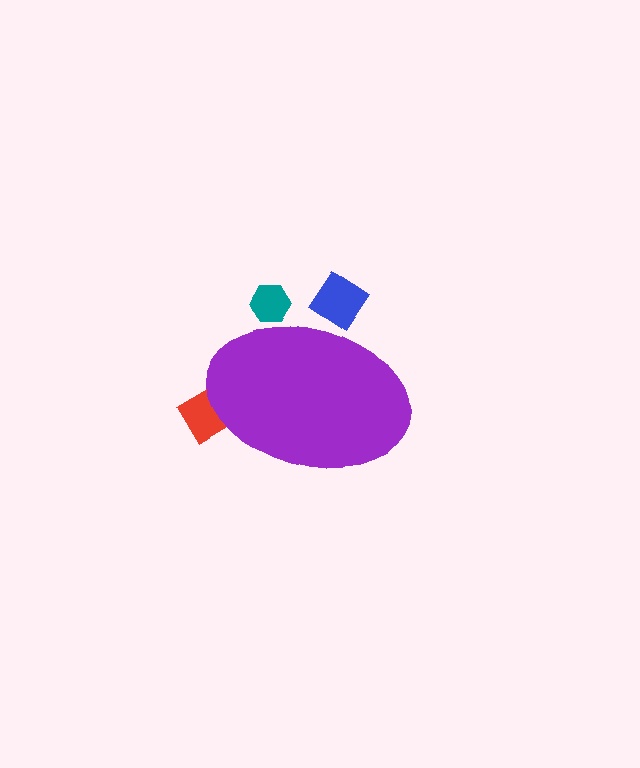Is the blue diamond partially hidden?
Yes, the blue diamond is partially hidden behind the purple ellipse.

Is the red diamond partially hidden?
Yes, the red diamond is partially hidden behind the purple ellipse.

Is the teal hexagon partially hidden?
Yes, the teal hexagon is partially hidden behind the purple ellipse.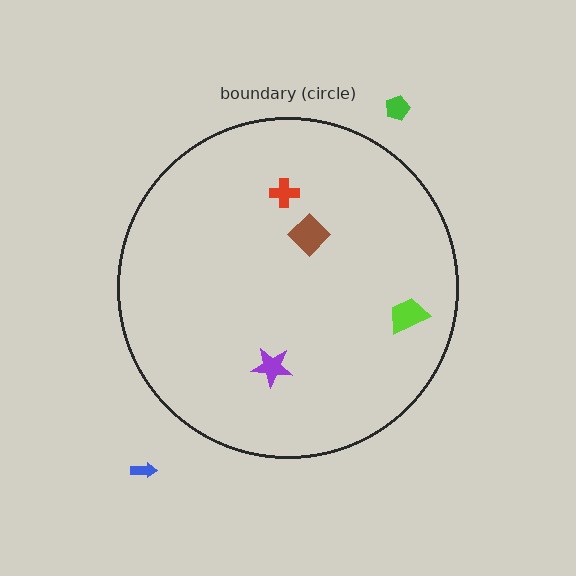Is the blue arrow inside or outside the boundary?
Outside.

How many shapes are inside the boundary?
4 inside, 2 outside.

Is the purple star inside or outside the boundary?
Inside.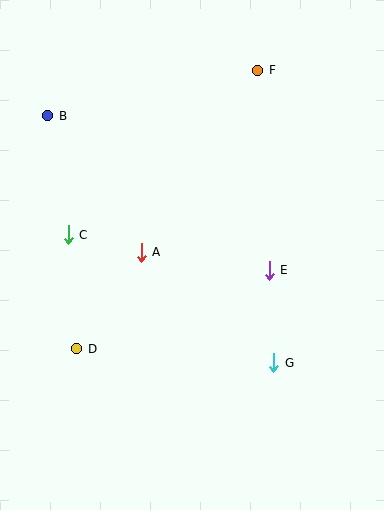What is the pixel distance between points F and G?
The distance between F and G is 293 pixels.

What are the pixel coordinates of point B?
Point B is at (48, 116).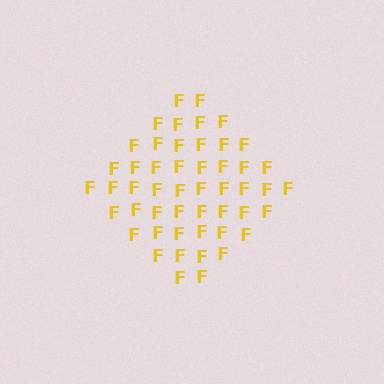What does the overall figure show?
The overall figure shows a diamond.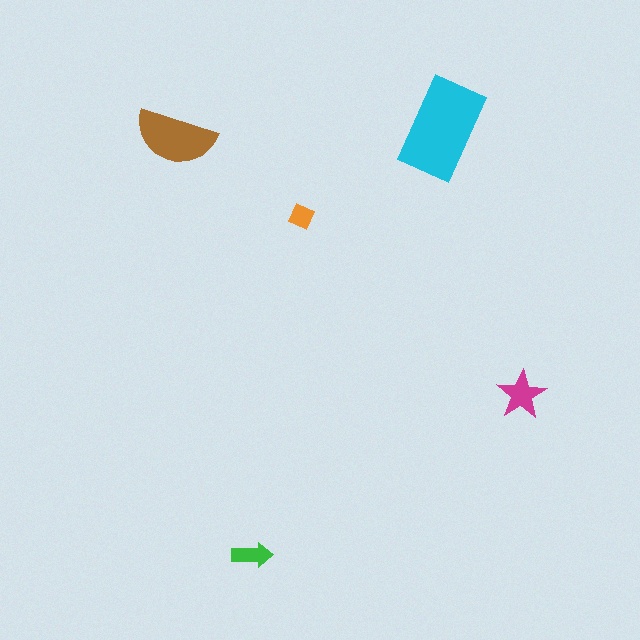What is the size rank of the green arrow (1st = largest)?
4th.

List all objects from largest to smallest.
The cyan rectangle, the brown semicircle, the magenta star, the green arrow, the orange diamond.